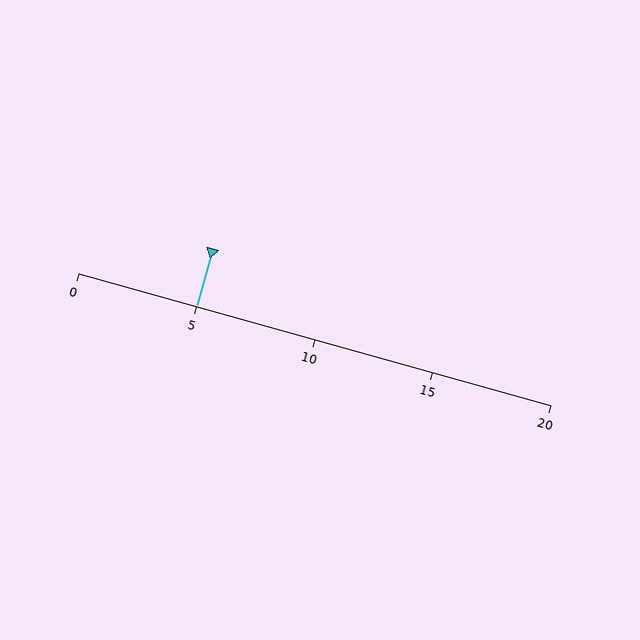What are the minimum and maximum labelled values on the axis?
The axis runs from 0 to 20.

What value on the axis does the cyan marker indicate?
The marker indicates approximately 5.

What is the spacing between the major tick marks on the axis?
The major ticks are spaced 5 apart.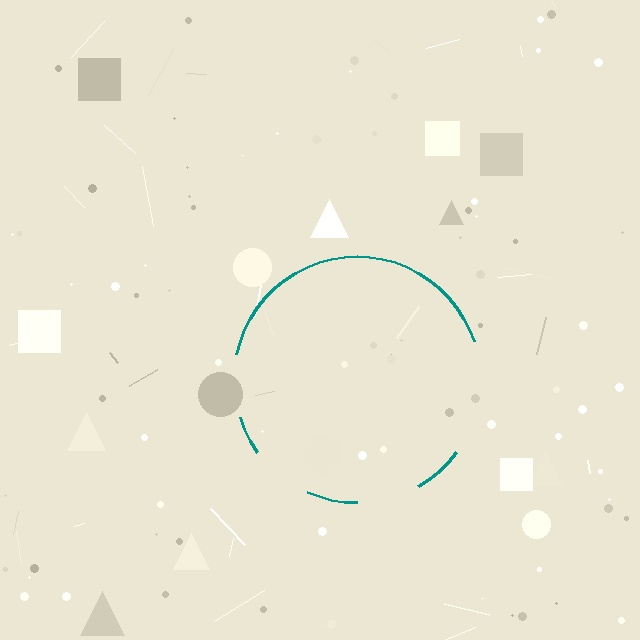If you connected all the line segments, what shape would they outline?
They would outline a circle.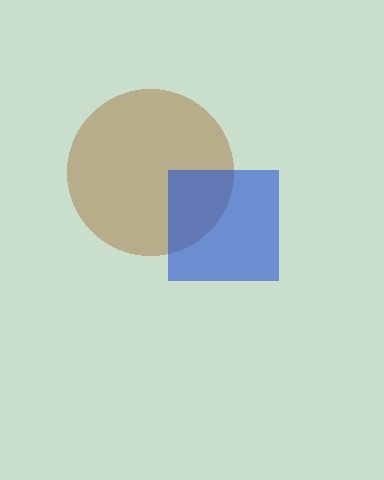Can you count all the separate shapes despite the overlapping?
Yes, there are 2 separate shapes.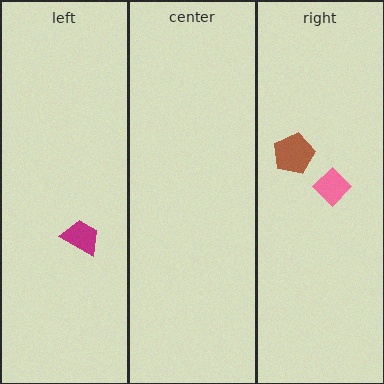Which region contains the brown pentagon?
The right region.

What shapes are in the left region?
The magenta trapezoid.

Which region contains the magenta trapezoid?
The left region.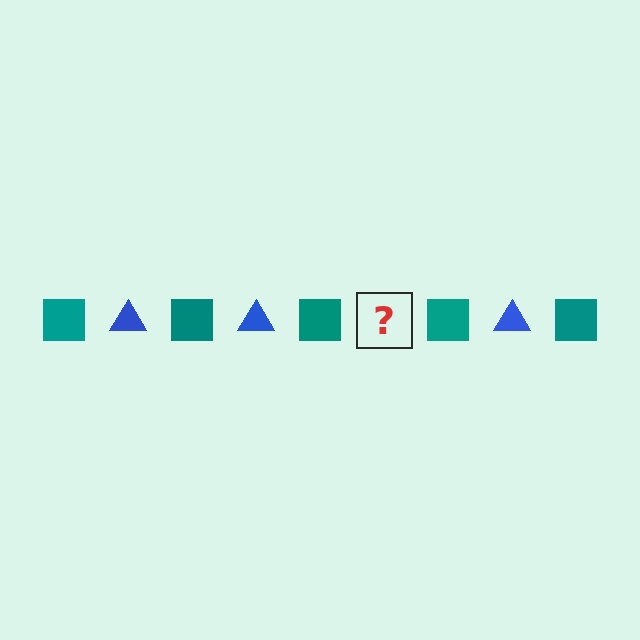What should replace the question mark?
The question mark should be replaced with a blue triangle.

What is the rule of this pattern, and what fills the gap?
The rule is that the pattern alternates between teal square and blue triangle. The gap should be filled with a blue triangle.